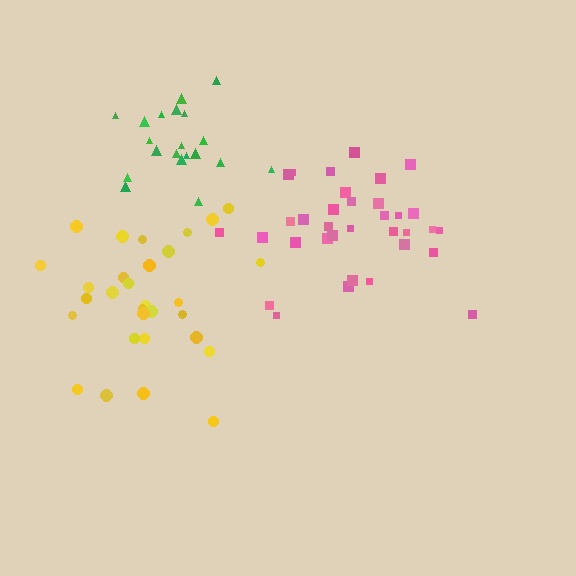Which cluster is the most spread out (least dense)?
Yellow.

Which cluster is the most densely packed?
Pink.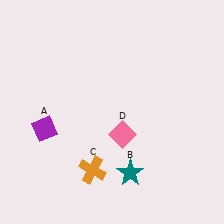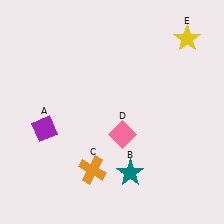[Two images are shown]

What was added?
A yellow star (E) was added in Image 2.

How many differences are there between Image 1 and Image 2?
There is 1 difference between the two images.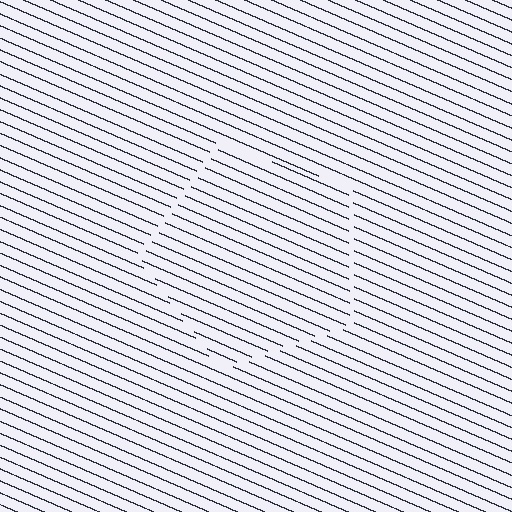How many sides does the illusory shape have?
5 sides — the line-ends trace a pentagon.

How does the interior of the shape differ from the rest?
The interior of the shape contains the same grating, shifted by half a period — the contour is defined by the phase discontinuity where line-ends from the inner and outer gratings abut.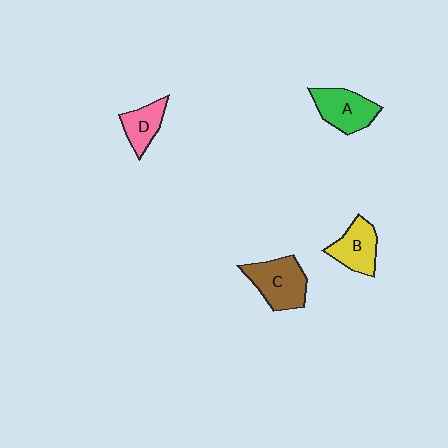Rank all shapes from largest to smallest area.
From largest to smallest: C (brown), A (green), B (yellow), D (pink).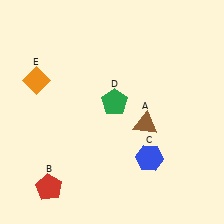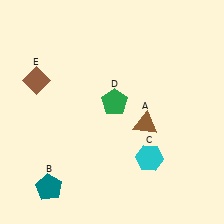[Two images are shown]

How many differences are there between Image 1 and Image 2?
There are 3 differences between the two images.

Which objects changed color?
B changed from red to teal. C changed from blue to cyan. E changed from orange to brown.